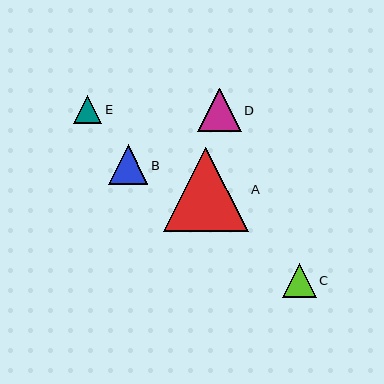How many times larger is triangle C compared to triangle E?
Triangle C is approximately 1.2 times the size of triangle E.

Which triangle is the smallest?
Triangle E is the smallest with a size of approximately 28 pixels.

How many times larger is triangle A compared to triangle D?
Triangle A is approximately 1.9 times the size of triangle D.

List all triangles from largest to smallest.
From largest to smallest: A, D, B, C, E.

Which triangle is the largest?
Triangle A is the largest with a size of approximately 84 pixels.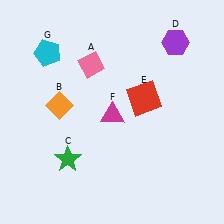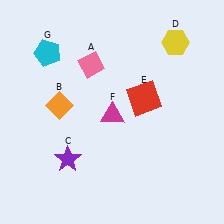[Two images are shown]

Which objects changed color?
C changed from green to purple. D changed from purple to yellow.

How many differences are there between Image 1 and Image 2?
There are 2 differences between the two images.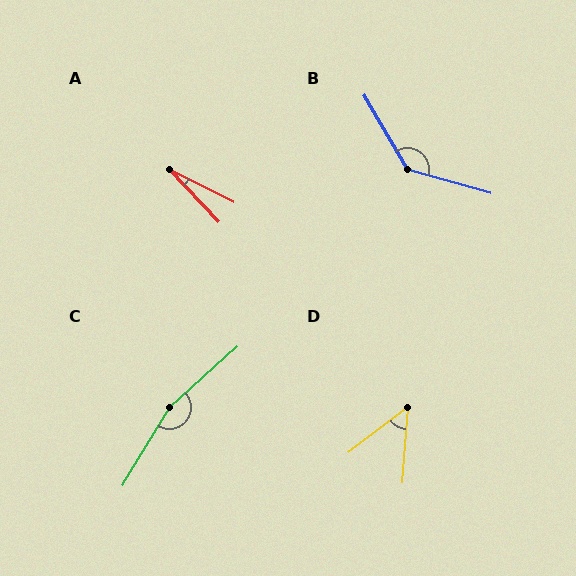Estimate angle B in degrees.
Approximately 136 degrees.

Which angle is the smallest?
A, at approximately 20 degrees.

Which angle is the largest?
C, at approximately 163 degrees.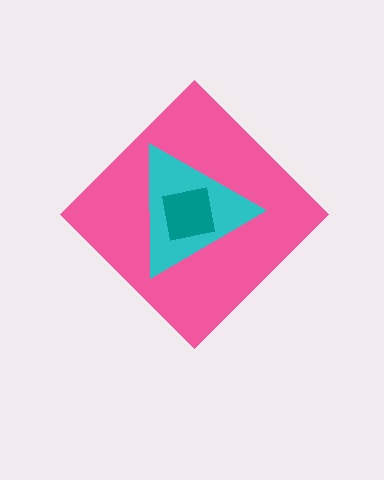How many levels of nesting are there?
3.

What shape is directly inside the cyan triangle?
The teal square.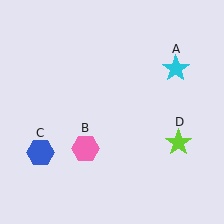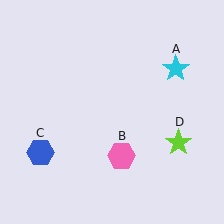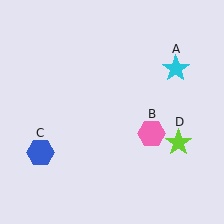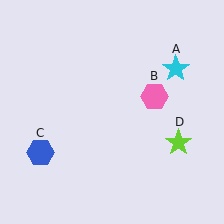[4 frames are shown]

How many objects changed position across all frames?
1 object changed position: pink hexagon (object B).